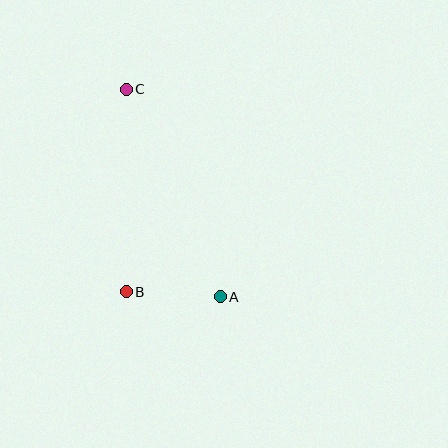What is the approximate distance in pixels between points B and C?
The distance between B and C is approximately 203 pixels.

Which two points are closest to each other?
Points A and B are closest to each other.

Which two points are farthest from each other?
Points A and C are farthest from each other.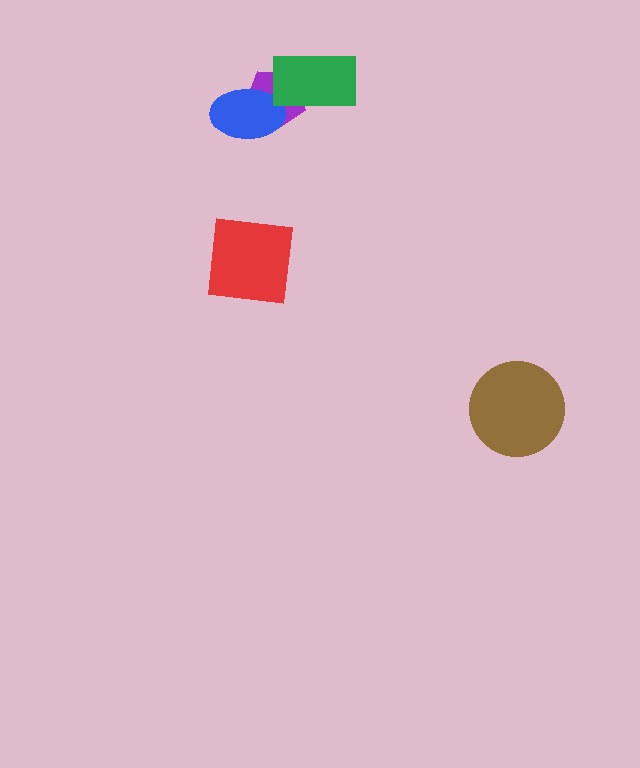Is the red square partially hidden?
No, no other shape covers it.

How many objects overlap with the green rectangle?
1 object overlaps with the green rectangle.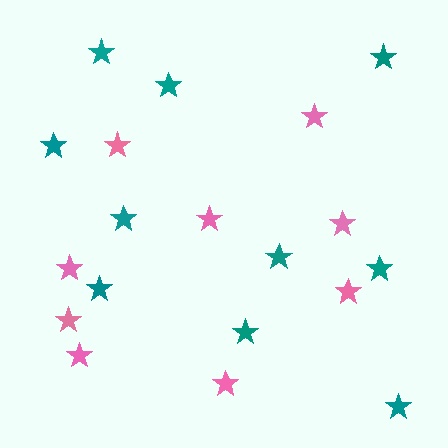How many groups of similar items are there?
There are 2 groups: one group of pink stars (9) and one group of teal stars (10).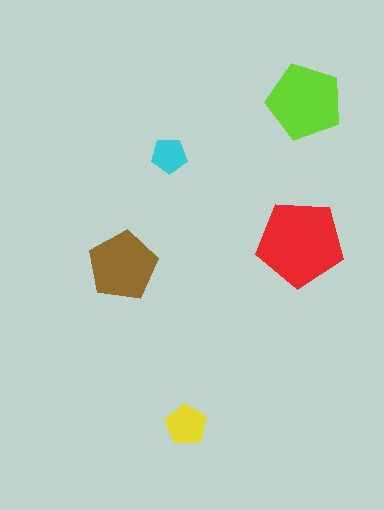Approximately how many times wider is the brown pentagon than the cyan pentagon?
About 2 times wider.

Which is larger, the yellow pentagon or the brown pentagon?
The brown one.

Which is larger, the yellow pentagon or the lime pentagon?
The lime one.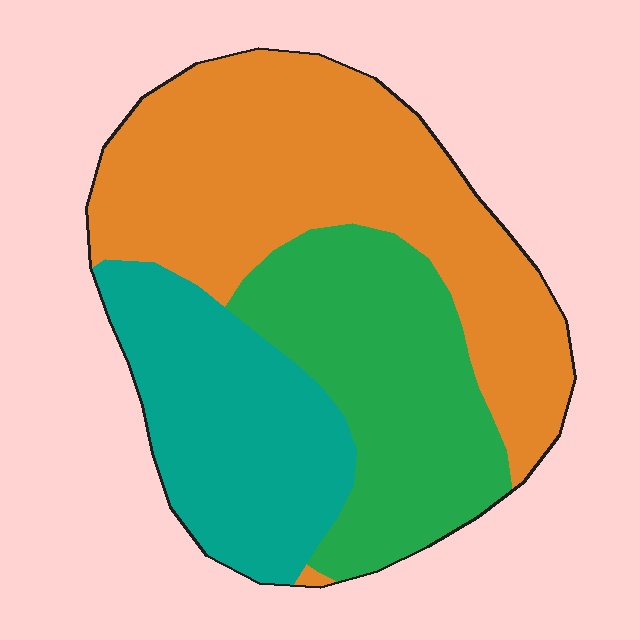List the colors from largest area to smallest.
From largest to smallest: orange, green, teal.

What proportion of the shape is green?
Green covers about 30% of the shape.